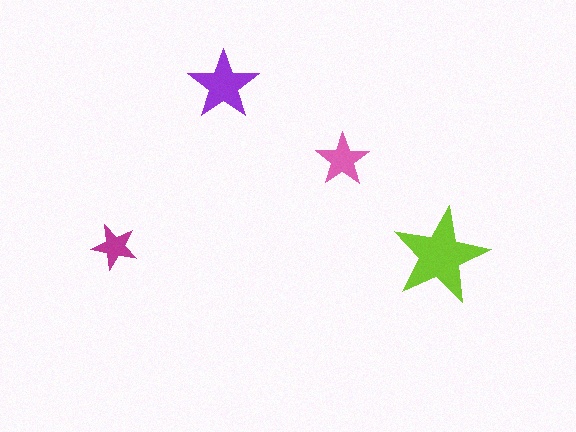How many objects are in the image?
There are 4 objects in the image.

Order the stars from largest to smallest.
the lime one, the purple one, the pink one, the magenta one.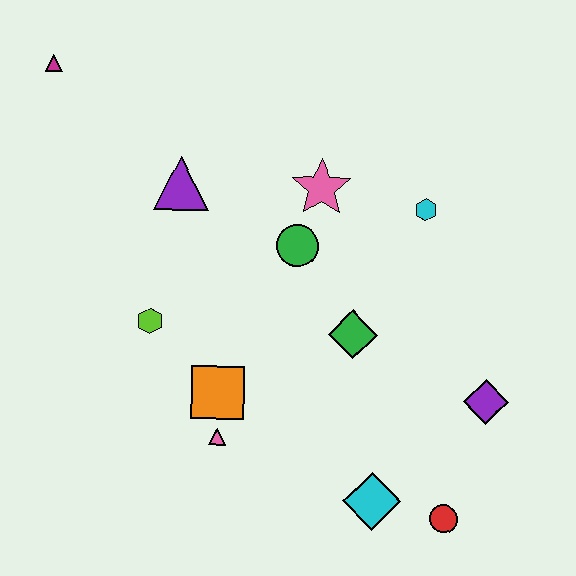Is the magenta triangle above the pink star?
Yes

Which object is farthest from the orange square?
The magenta triangle is farthest from the orange square.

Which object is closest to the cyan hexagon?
The pink star is closest to the cyan hexagon.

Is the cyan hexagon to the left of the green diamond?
No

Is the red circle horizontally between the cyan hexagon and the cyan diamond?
No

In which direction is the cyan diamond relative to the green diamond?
The cyan diamond is below the green diamond.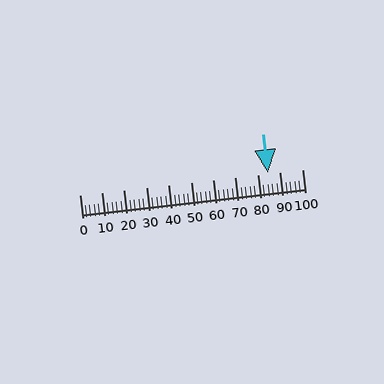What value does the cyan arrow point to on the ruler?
The cyan arrow points to approximately 85.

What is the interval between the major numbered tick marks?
The major tick marks are spaced 10 units apart.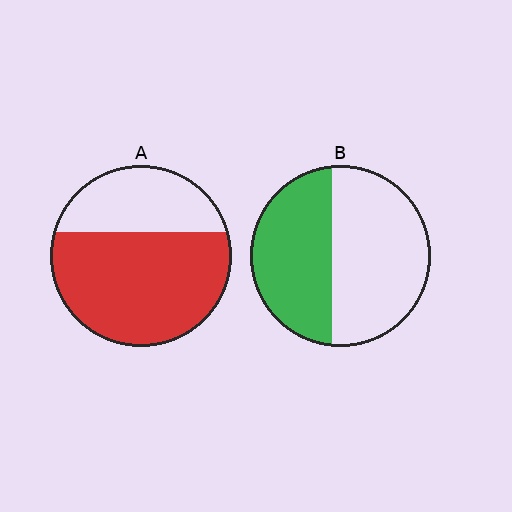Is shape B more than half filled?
No.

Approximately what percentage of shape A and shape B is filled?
A is approximately 65% and B is approximately 45%.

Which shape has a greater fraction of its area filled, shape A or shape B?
Shape A.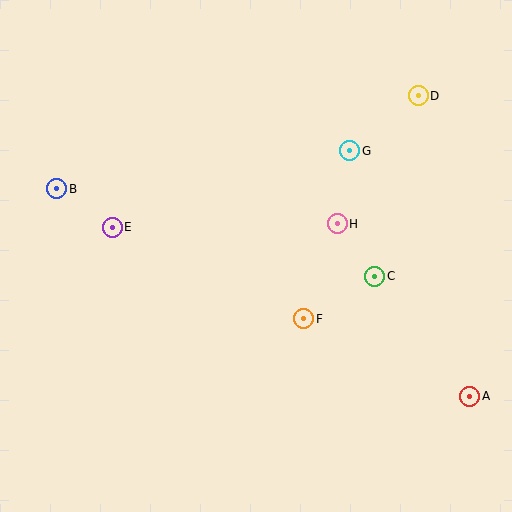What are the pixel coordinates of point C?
Point C is at (375, 276).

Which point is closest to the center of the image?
Point F at (304, 319) is closest to the center.